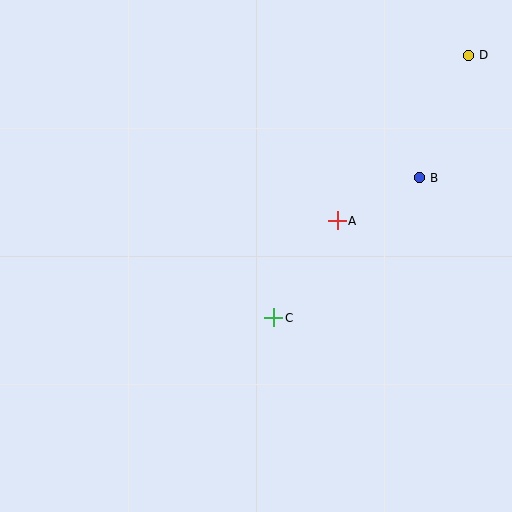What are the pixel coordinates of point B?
Point B is at (419, 178).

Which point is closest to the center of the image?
Point C at (274, 318) is closest to the center.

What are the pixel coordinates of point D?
Point D is at (468, 55).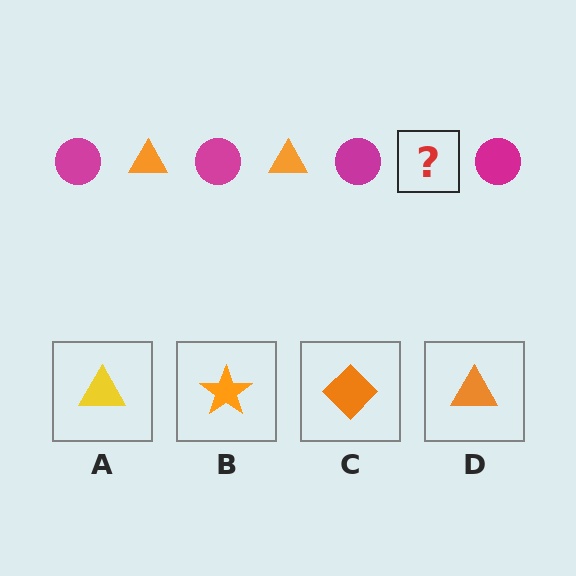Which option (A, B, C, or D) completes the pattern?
D.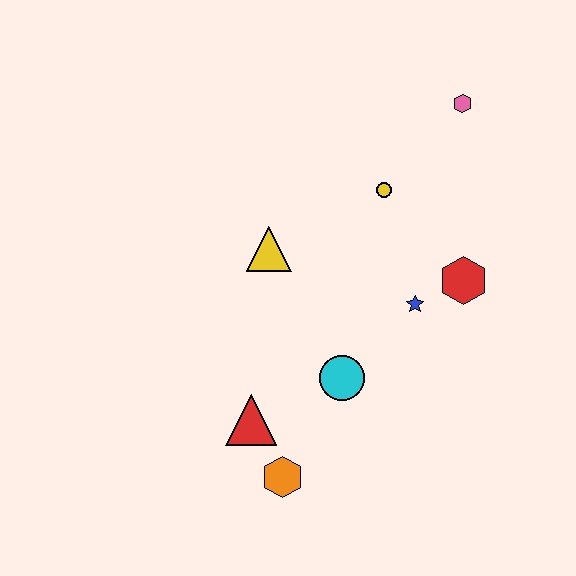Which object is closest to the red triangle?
The orange hexagon is closest to the red triangle.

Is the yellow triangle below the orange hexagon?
No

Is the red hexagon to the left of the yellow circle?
No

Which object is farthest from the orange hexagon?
The pink hexagon is farthest from the orange hexagon.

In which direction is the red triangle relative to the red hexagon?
The red triangle is to the left of the red hexagon.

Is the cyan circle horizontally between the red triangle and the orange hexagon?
No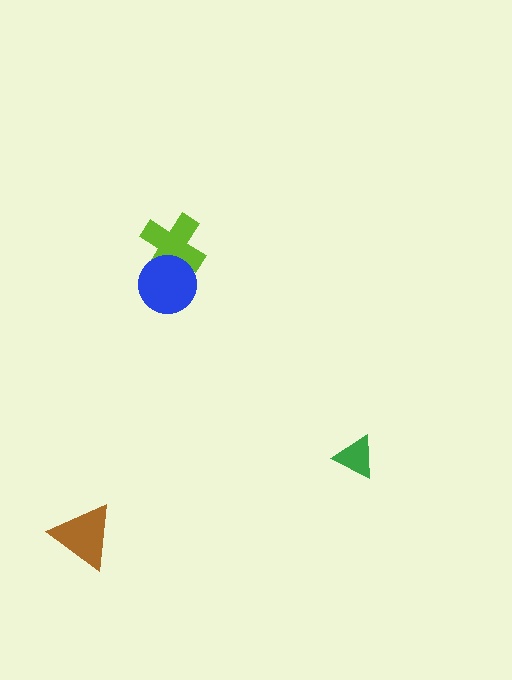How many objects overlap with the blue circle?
1 object overlaps with the blue circle.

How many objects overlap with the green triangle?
0 objects overlap with the green triangle.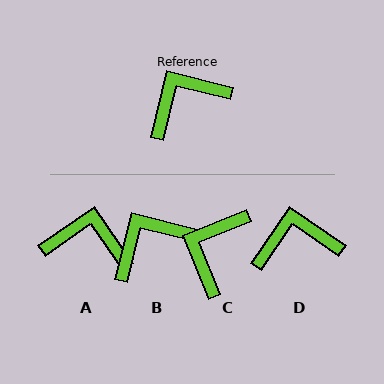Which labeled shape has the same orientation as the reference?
B.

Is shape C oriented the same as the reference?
No, it is off by about 36 degrees.